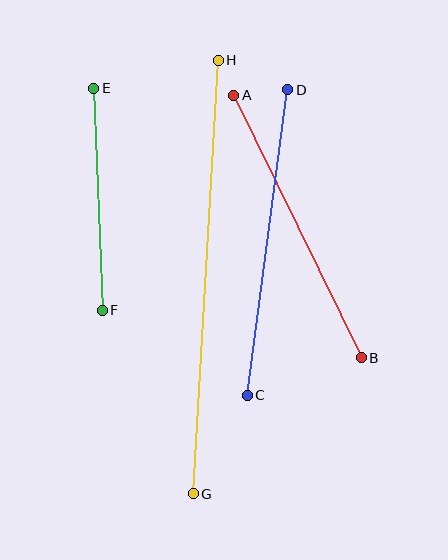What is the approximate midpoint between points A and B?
The midpoint is at approximately (297, 227) pixels.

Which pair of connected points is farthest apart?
Points G and H are farthest apart.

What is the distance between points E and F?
The distance is approximately 222 pixels.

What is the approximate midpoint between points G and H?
The midpoint is at approximately (206, 277) pixels.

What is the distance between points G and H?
The distance is approximately 434 pixels.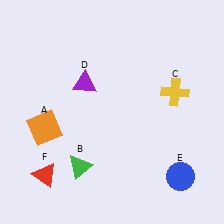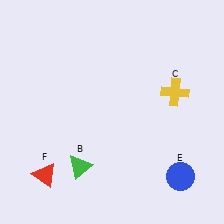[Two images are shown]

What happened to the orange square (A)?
The orange square (A) was removed in Image 2. It was in the bottom-left area of Image 1.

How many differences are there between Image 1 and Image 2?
There are 2 differences between the two images.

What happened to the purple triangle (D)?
The purple triangle (D) was removed in Image 2. It was in the top-left area of Image 1.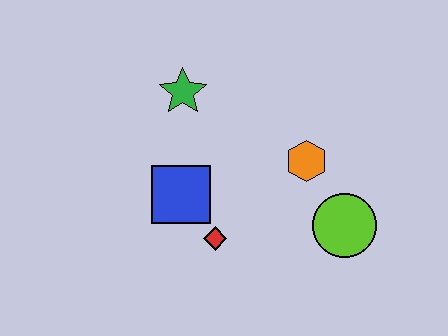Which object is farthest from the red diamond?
The green star is farthest from the red diamond.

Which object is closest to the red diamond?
The blue square is closest to the red diamond.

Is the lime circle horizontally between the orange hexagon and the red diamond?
No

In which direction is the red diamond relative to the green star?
The red diamond is below the green star.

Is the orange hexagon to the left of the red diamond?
No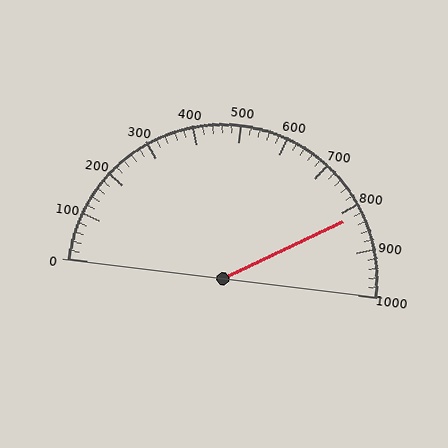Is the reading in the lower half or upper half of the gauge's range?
The reading is in the upper half of the range (0 to 1000).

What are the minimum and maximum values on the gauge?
The gauge ranges from 0 to 1000.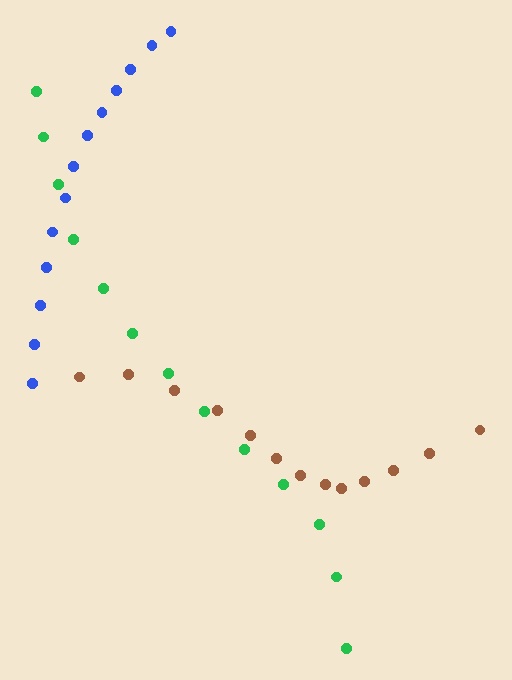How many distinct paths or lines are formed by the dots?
There are 3 distinct paths.